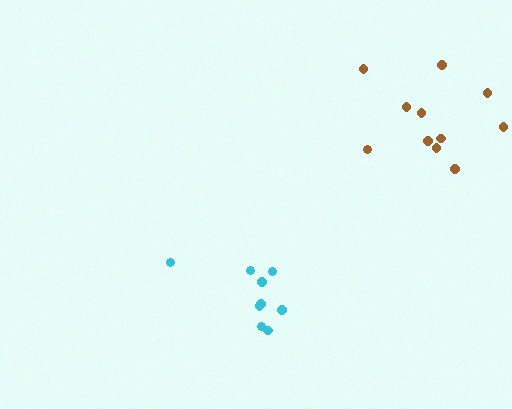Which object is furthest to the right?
The brown cluster is rightmost.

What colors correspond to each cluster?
The clusters are colored: cyan, brown.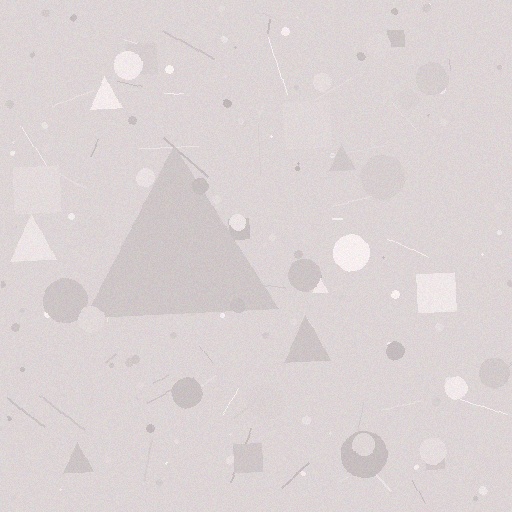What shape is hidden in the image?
A triangle is hidden in the image.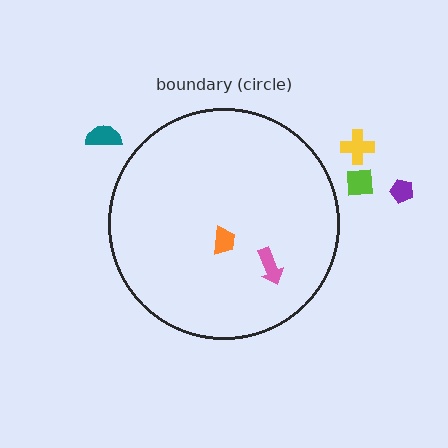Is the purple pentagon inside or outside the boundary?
Outside.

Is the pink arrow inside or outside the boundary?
Inside.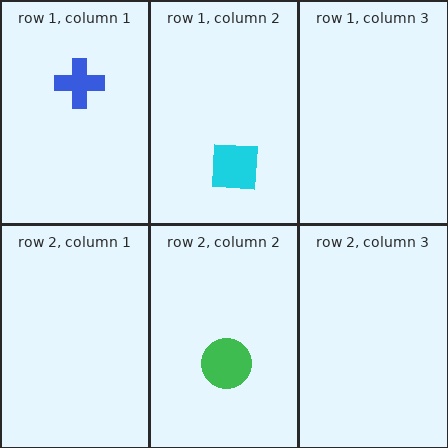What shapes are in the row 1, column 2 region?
The cyan square.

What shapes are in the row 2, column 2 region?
The green circle.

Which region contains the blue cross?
The row 1, column 1 region.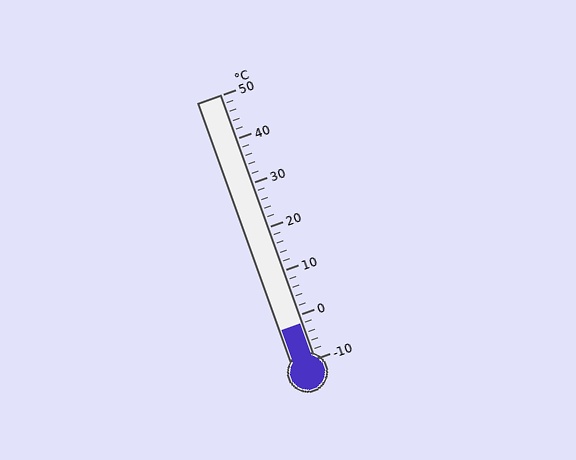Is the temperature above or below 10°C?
The temperature is below 10°C.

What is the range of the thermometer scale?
The thermometer scale ranges from -10°C to 50°C.